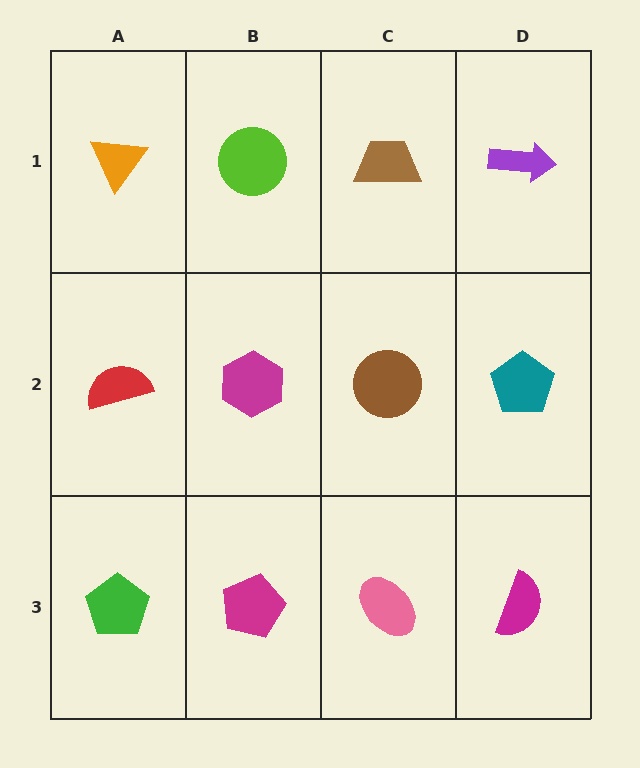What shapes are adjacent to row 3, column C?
A brown circle (row 2, column C), a magenta pentagon (row 3, column B), a magenta semicircle (row 3, column D).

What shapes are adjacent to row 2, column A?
An orange triangle (row 1, column A), a green pentagon (row 3, column A), a magenta hexagon (row 2, column B).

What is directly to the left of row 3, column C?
A magenta pentagon.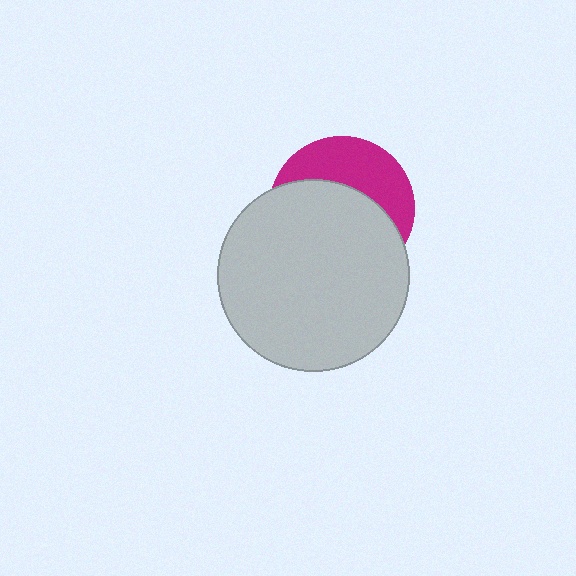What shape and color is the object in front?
The object in front is a light gray circle.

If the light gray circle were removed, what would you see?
You would see the complete magenta circle.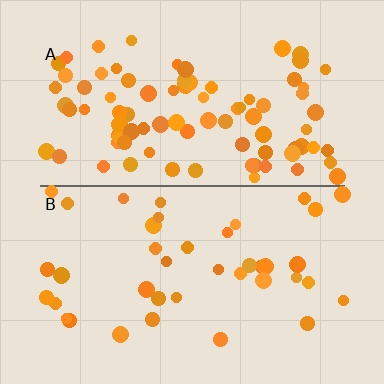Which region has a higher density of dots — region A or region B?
A (the top).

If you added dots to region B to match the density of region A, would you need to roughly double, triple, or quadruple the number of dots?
Approximately double.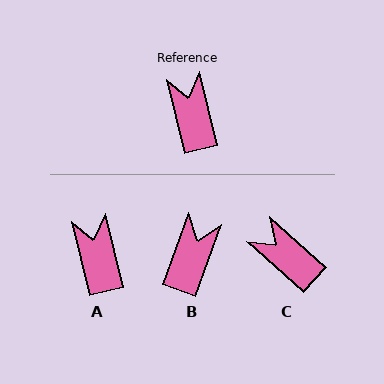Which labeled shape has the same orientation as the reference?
A.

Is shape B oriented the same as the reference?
No, it is off by about 33 degrees.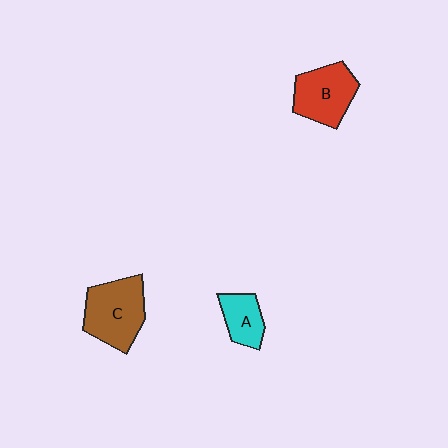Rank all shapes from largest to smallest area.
From largest to smallest: C (brown), B (red), A (cyan).